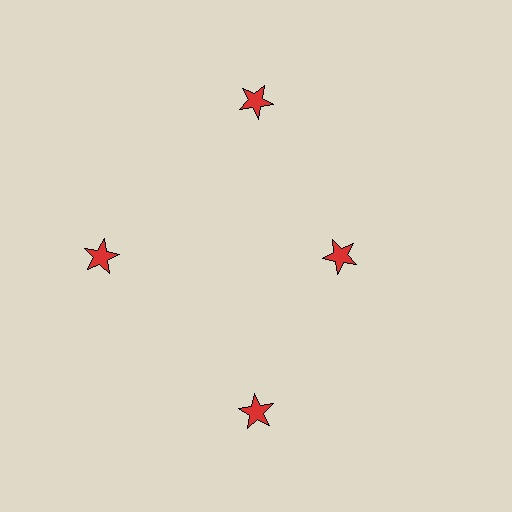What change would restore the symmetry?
The symmetry would be restored by moving it outward, back onto the ring so that all 4 stars sit at equal angles and equal distance from the center.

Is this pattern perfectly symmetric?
No. The 4 red stars are arranged in a ring, but one element near the 3 o'clock position is pulled inward toward the center, breaking the 4-fold rotational symmetry.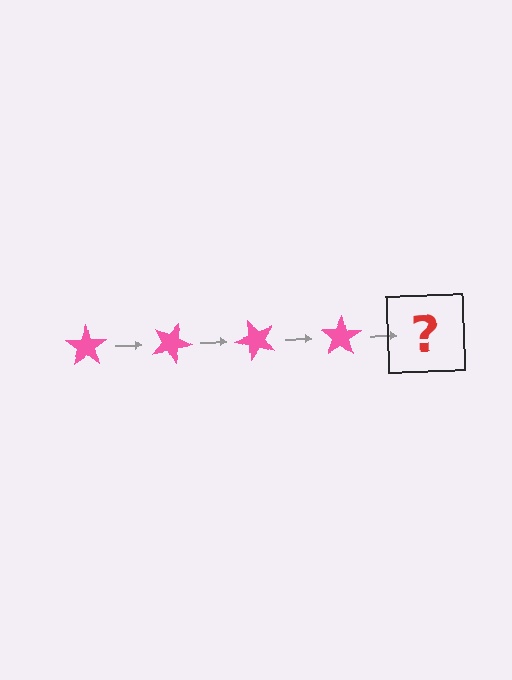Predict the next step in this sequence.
The next step is a pink star rotated 100 degrees.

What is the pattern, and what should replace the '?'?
The pattern is that the star rotates 25 degrees each step. The '?' should be a pink star rotated 100 degrees.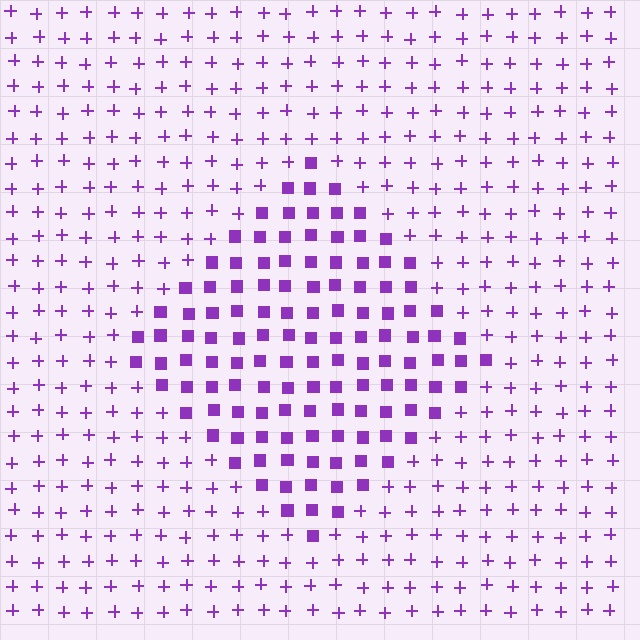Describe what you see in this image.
The image is filled with small purple elements arranged in a uniform grid. A diamond-shaped region contains squares, while the surrounding area contains plus signs. The boundary is defined purely by the change in element shape.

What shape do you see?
I see a diamond.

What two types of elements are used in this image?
The image uses squares inside the diamond region and plus signs outside it.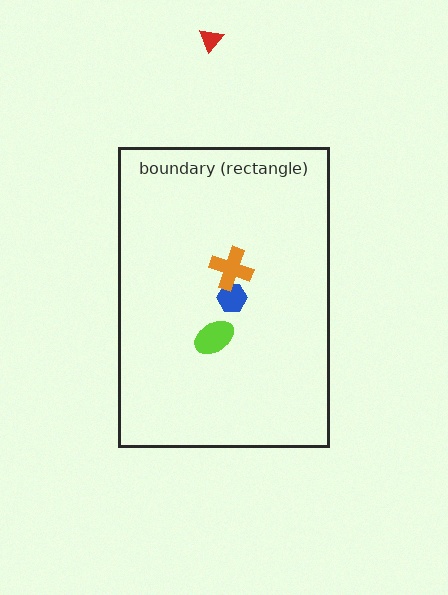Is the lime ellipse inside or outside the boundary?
Inside.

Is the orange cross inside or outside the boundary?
Inside.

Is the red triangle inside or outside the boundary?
Outside.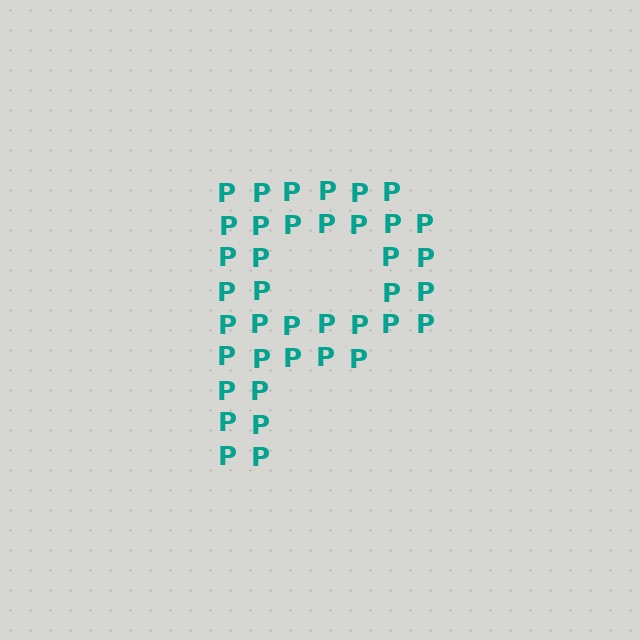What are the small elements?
The small elements are letter P's.